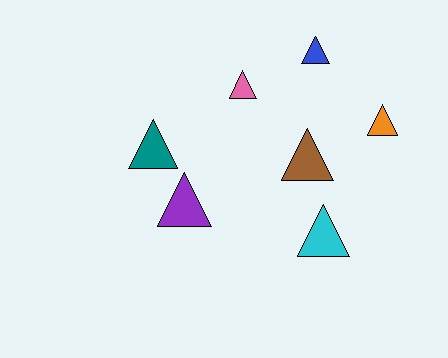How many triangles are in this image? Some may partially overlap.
There are 7 triangles.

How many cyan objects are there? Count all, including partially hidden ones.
There is 1 cyan object.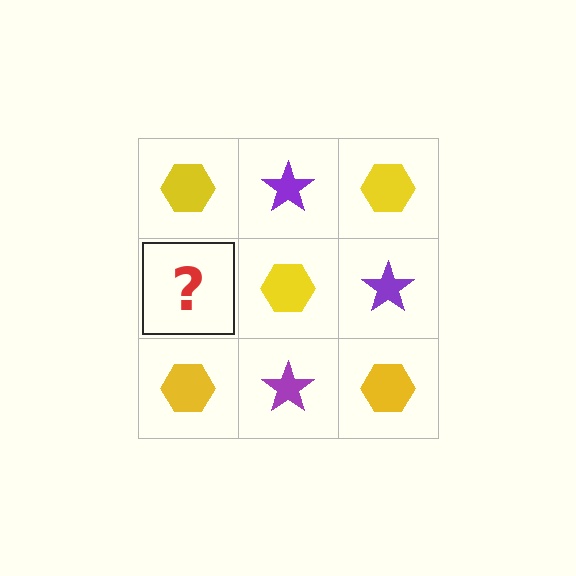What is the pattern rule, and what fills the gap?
The rule is that it alternates yellow hexagon and purple star in a checkerboard pattern. The gap should be filled with a purple star.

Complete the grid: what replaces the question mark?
The question mark should be replaced with a purple star.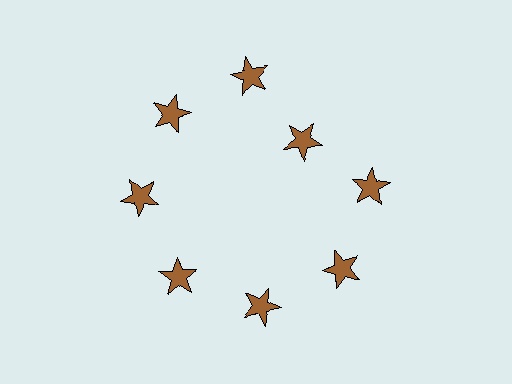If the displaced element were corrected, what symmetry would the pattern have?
It would have 8-fold rotational symmetry — the pattern would map onto itself every 45 degrees.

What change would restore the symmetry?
The symmetry would be restored by moving it outward, back onto the ring so that all 8 stars sit at equal angles and equal distance from the center.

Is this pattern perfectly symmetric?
No. The 8 brown stars are arranged in a ring, but one element near the 2 o'clock position is pulled inward toward the center, breaking the 8-fold rotational symmetry.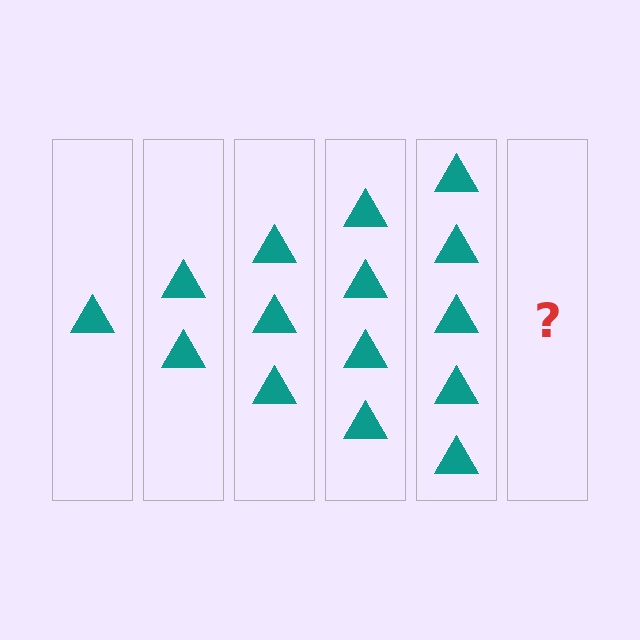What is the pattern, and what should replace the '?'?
The pattern is that each step adds one more triangle. The '?' should be 6 triangles.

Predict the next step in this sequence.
The next step is 6 triangles.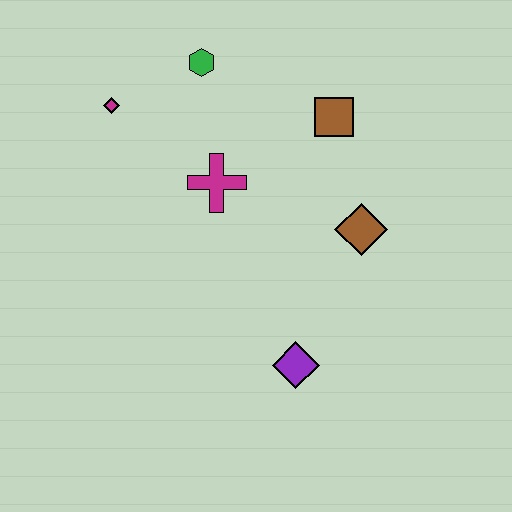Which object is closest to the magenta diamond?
The green hexagon is closest to the magenta diamond.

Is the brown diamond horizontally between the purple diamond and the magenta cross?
No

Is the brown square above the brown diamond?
Yes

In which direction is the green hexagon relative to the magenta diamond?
The green hexagon is to the right of the magenta diamond.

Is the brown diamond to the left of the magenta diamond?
No